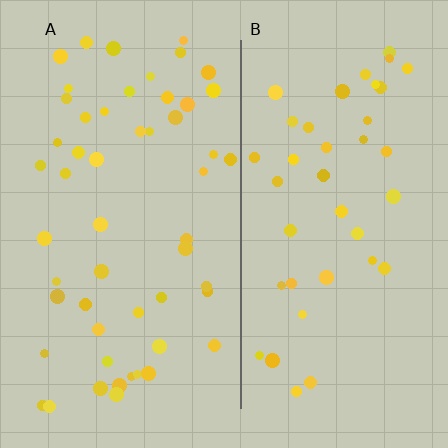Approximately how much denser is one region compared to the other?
Approximately 1.3× — region A over region B.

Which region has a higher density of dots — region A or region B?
A (the left).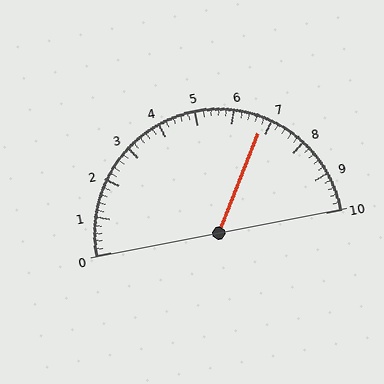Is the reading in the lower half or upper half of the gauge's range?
The reading is in the upper half of the range (0 to 10).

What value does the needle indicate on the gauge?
The needle indicates approximately 6.8.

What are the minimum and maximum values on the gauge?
The gauge ranges from 0 to 10.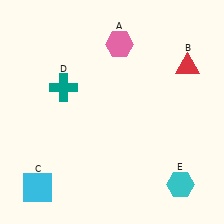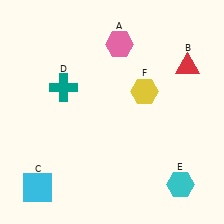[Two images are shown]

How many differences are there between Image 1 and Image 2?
There is 1 difference between the two images.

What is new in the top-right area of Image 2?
A yellow hexagon (F) was added in the top-right area of Image 2.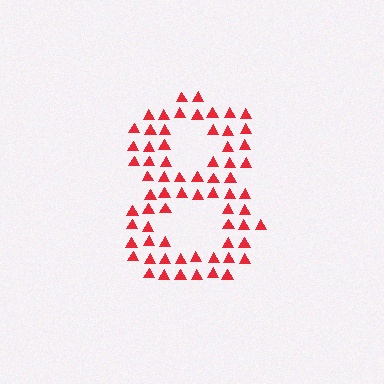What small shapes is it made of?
It is made of small triangles.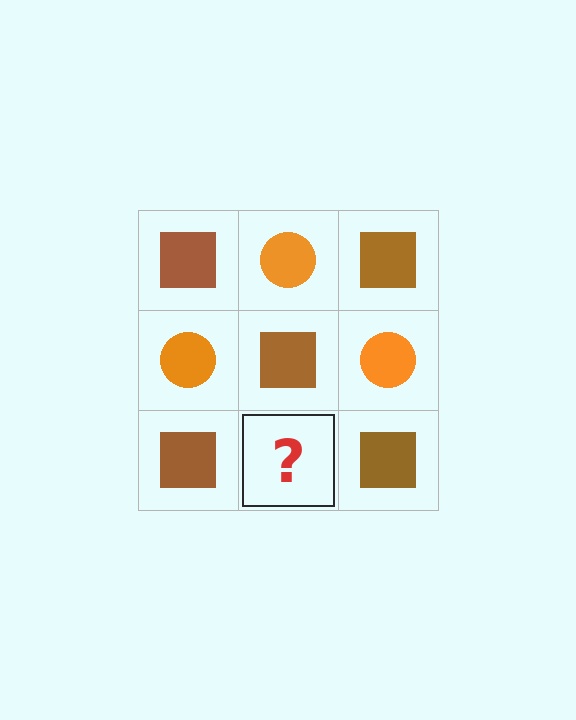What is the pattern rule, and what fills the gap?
The rule is that it alternates brown square and orange circle in a checkerboard pattern. The gap should be filled with an orange circle.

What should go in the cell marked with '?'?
The missing cell should contain an orange circle.